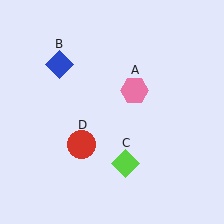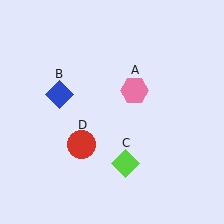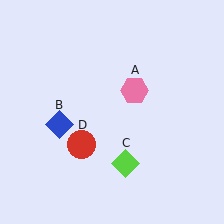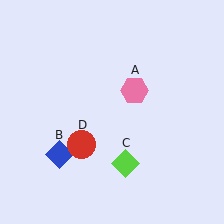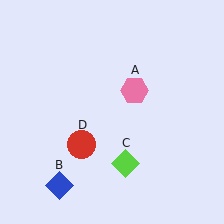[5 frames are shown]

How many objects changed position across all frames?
1 object changed position: blue diamond (object B).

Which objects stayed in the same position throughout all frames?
Pink hexagon (object A) and lime diamond (object C) and red circle (object D) remained stationary.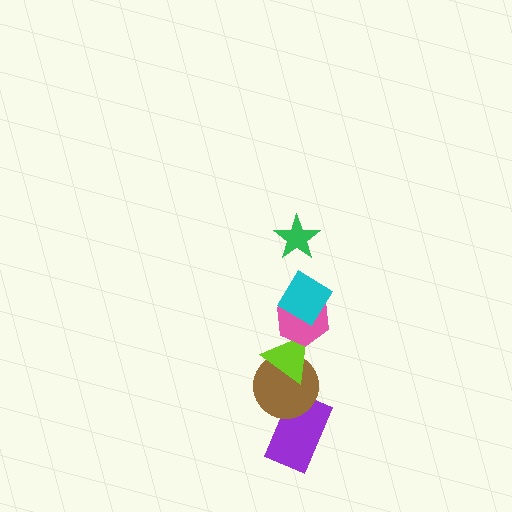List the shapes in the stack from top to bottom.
From top to bottom: the green star, the cyan diamond, the pink hexagon, the lime triangle, the brown circle, the purple rectangle.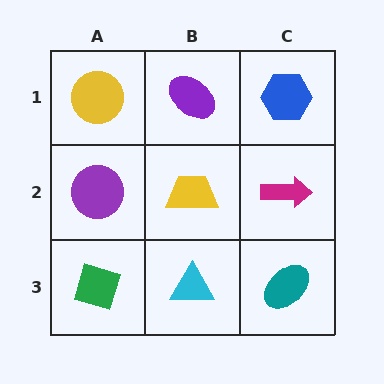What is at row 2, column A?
A purple circle.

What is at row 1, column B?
A purple ellipse.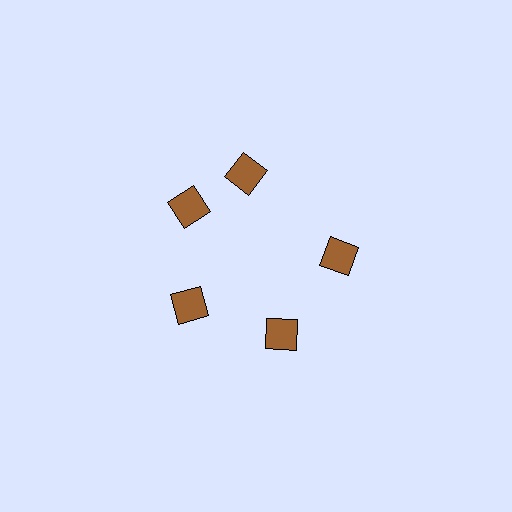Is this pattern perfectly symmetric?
No. The 5 brown squares are arranged in a ring, but one element near the 1 o'clock position is rotated out of alignment along the ring, breaking the 5-fold rotational symmetry.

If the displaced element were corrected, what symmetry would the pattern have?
It would have 5-fold rotational symmetry — the pattern would map onto itself every 72 degrees.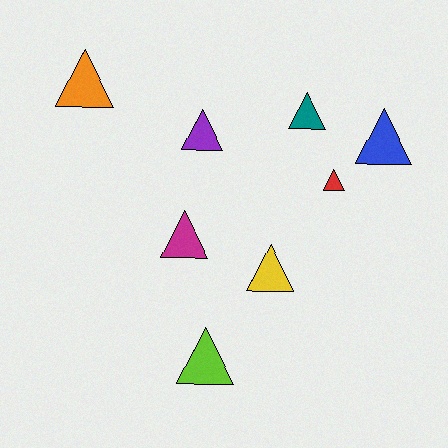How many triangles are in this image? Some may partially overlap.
There are 8 triangles.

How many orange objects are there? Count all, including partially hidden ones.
There is 1 orange object.